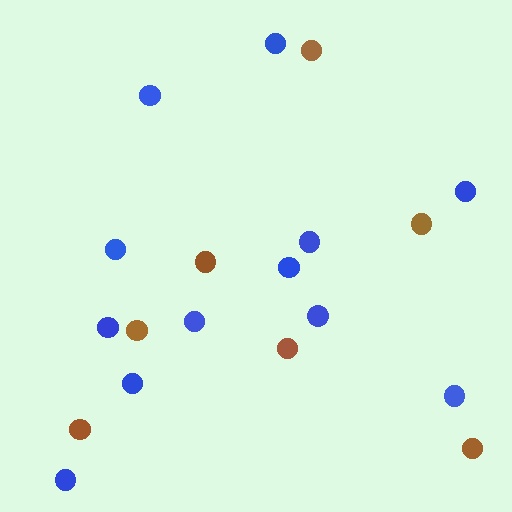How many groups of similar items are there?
There are 2 groups: one group of brown circles (7) and one group of blue circles (12).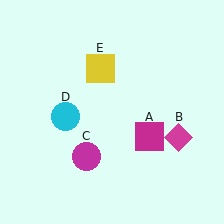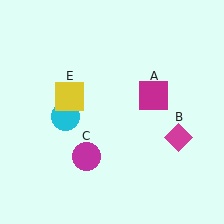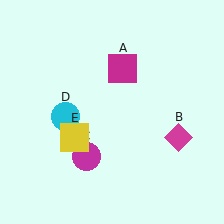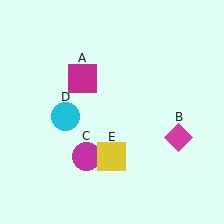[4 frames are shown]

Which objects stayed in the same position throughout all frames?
Magenta diamond (object B) and magenta circle (object C) and cyan circle (object D) remained stationary.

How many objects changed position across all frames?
2 objects changed position: magenta square (object A), yellow square (object E).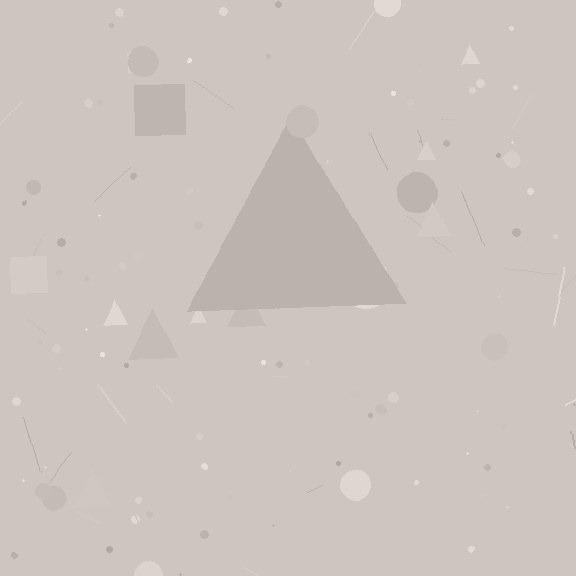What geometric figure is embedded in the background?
A triangle is embedded in the background.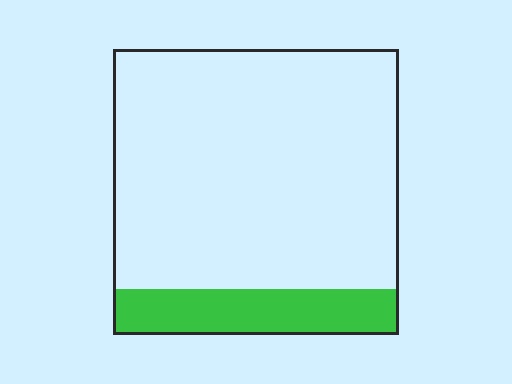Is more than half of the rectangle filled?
No.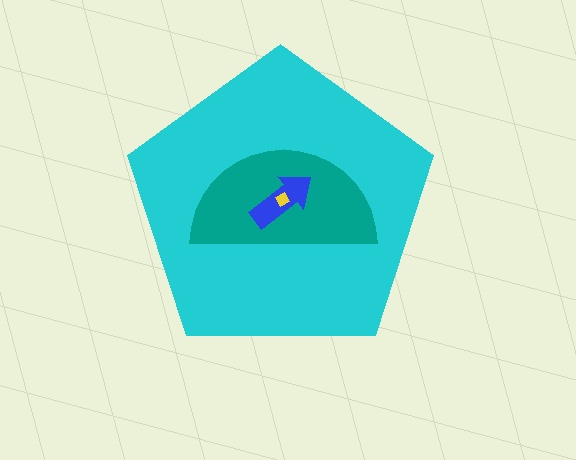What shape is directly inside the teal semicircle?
The blue arrow.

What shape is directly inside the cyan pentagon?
The teal semicircle.